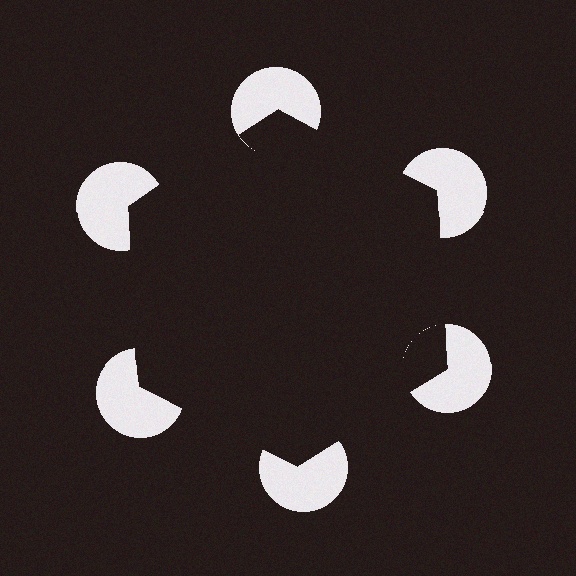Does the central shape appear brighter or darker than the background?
It typically appears slightly darker than the background, even though no actual brightness change is drawn.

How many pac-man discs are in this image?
There are 6 — one at each vertex of the illusory hexagon.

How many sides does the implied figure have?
6 sides.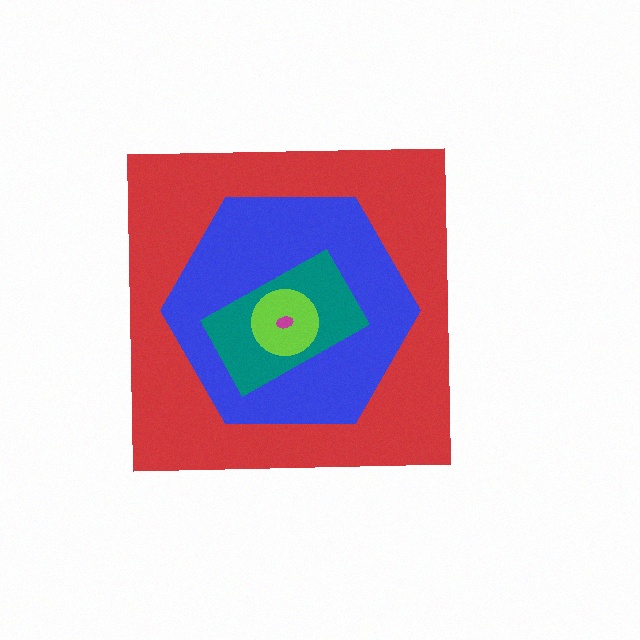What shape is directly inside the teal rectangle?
The lime circle.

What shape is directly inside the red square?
The blue hexagon.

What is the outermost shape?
The red square.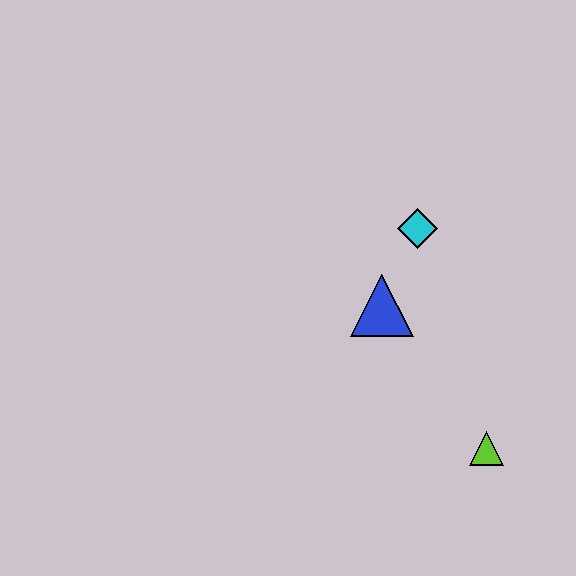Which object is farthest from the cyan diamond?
The lime triangle is farthest from the cyan diamond.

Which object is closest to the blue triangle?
The cyan diamond is closest to the blue triangle.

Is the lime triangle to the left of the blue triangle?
No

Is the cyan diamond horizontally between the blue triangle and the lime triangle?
Yes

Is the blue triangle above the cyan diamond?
No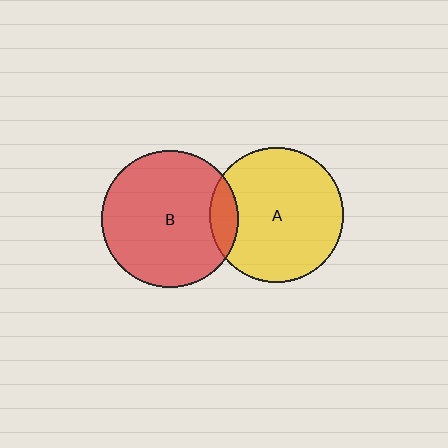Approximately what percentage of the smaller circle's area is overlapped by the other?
Approximately 10%.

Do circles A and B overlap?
Yes.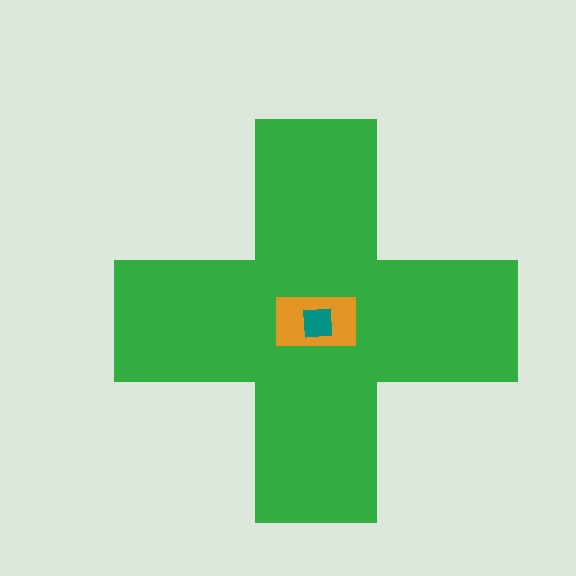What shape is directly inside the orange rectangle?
The teal square.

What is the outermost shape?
The green cross.